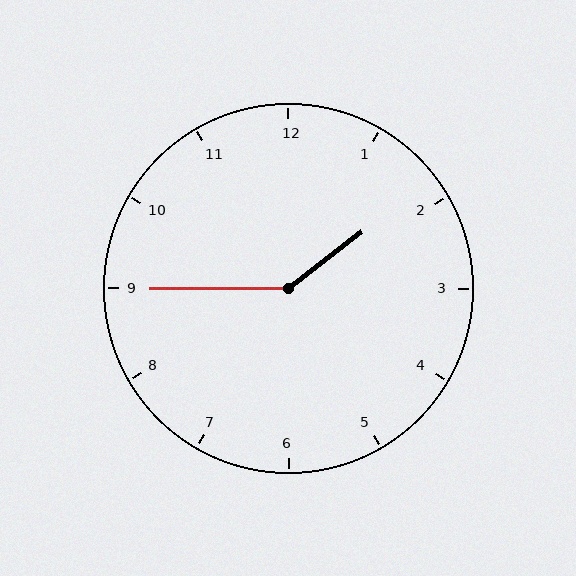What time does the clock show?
1:45.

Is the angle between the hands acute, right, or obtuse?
It is obtuse.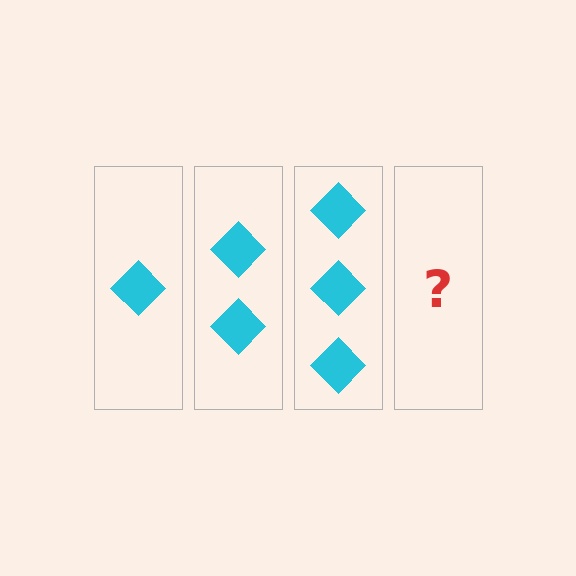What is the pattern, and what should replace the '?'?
The pattern is that each step adds one more diamond. The '?' should be 4 diamonds.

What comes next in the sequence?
The next element should be 4 diamonds.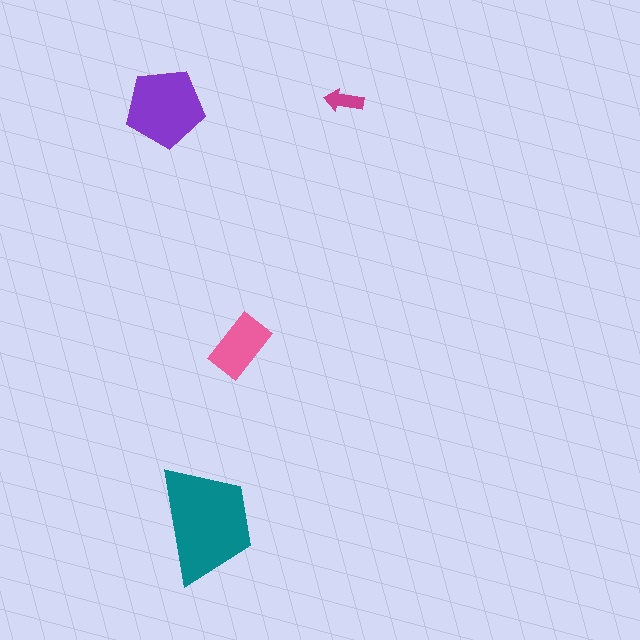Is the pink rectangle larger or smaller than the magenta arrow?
Larger.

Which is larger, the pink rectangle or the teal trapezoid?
The teal trapezoid.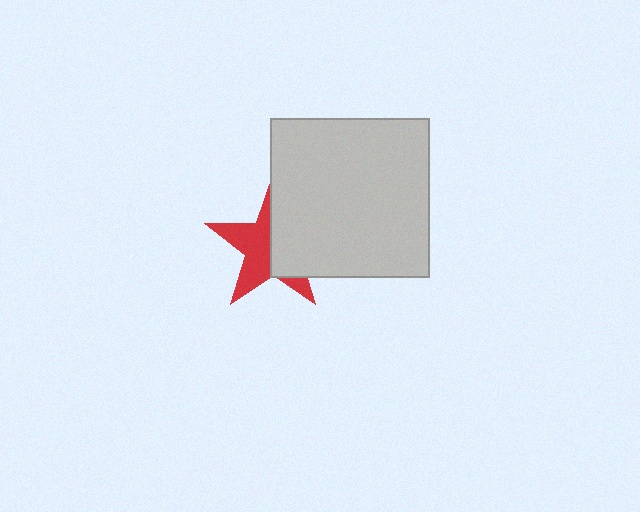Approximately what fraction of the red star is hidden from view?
Roughly 49% of the red star is hidden behind the light gray square.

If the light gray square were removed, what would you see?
You would see the complete red star.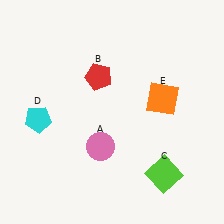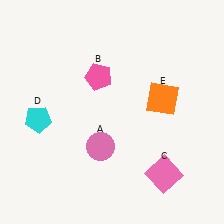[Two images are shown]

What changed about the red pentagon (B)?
In Image 1, B is red. In Image 2, it changed to pink.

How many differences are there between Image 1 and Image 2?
There are 2 differences between the two images.